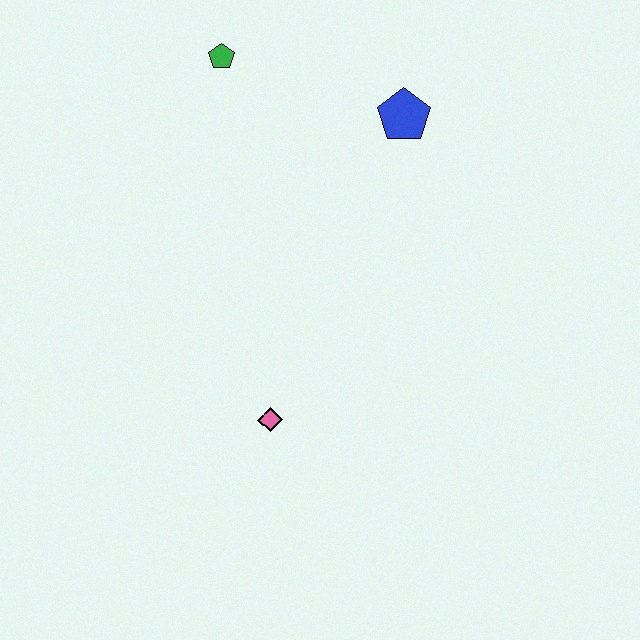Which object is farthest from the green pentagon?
The pink diamond is farthest from the green pentagon.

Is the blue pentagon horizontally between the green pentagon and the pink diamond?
No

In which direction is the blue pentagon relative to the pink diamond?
The blue pentagon is above the pink diamond.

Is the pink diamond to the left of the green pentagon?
No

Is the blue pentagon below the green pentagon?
Yes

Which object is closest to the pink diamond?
The blue pentagon is closest to the pink diamond.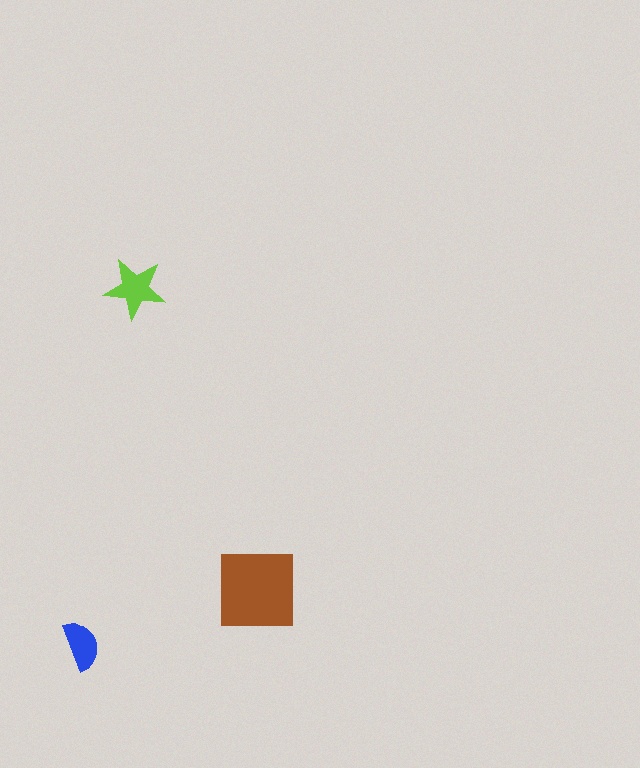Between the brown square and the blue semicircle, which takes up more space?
The brown square.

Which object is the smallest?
The blue semicircle.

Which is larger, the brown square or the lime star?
The brown square.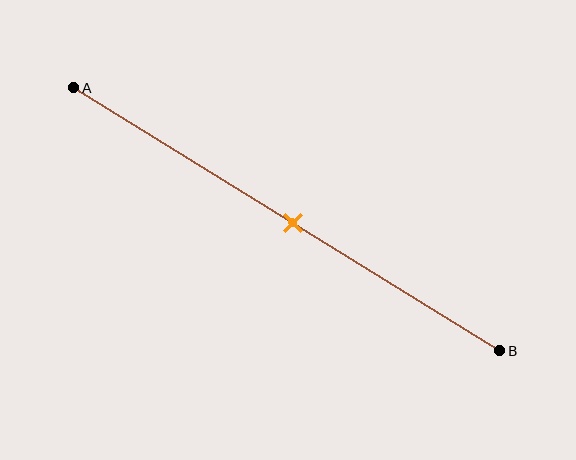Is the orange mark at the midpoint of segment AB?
Yes, the mark is approximately at the midpoint.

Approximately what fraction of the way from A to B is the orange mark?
The orange mark is approximately 50% of the way from A to B.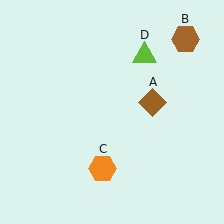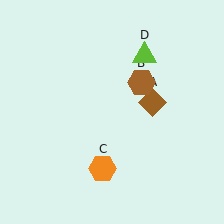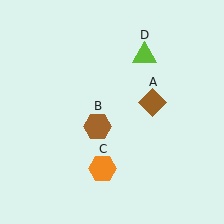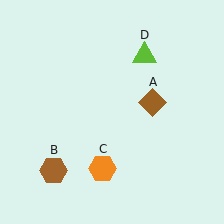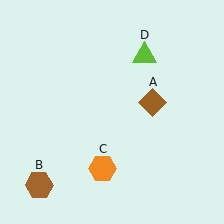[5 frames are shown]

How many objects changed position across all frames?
1 object changed position: brown hexagon (object B).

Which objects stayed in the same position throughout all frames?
Brown diamond (object A) and orange hexagon (object C) and lime triangle (object D) remained stationary.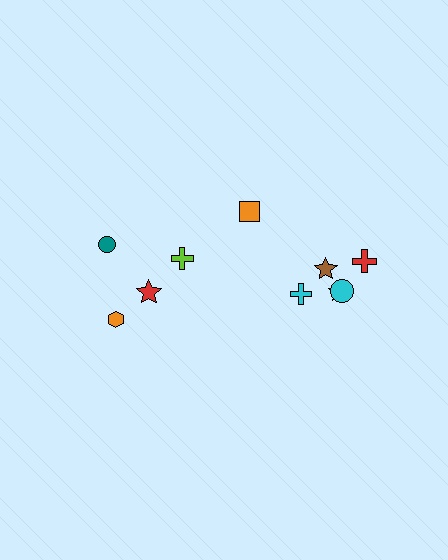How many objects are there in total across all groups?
There are 10 objects.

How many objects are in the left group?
There are 4 objects.